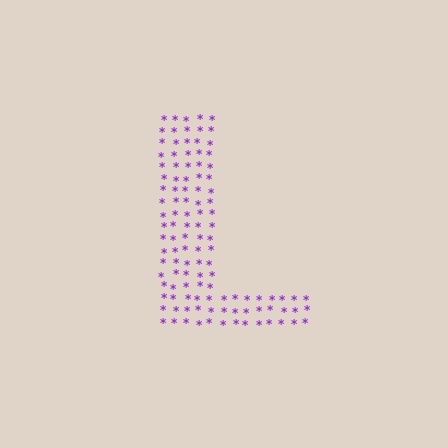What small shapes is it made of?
It is made of small asterisks.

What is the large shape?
The large shape is the letter L.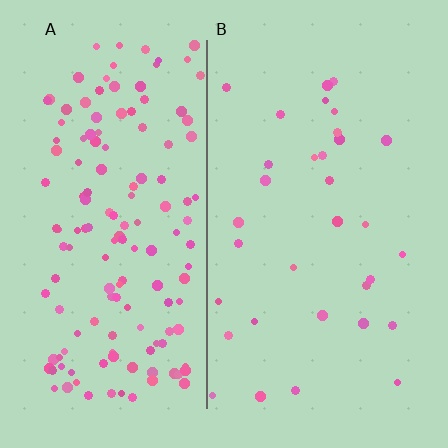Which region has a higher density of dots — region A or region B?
A (the left).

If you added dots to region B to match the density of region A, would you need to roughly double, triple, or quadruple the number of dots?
Approximately quadruple.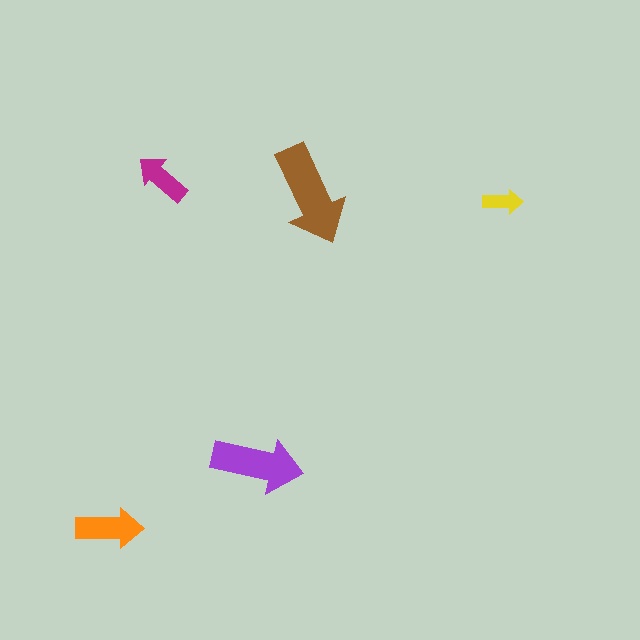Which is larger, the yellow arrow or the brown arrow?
The brown one.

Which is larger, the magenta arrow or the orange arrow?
The orange one.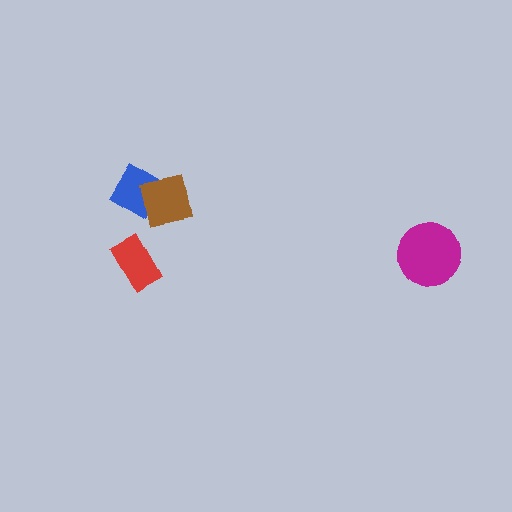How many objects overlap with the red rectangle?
0 objects overlap with the red rectangle.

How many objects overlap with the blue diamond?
1 object overlaps with the blue diamond.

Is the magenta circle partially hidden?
No, no other shape covers it.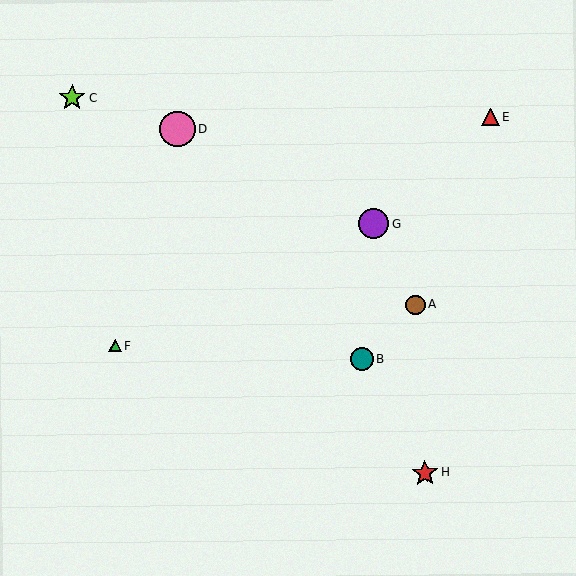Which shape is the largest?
The pink circle (labeled D) is the largest.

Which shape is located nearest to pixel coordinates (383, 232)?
The purple circle (labeled G) at (374, 224) is nearest to that location.